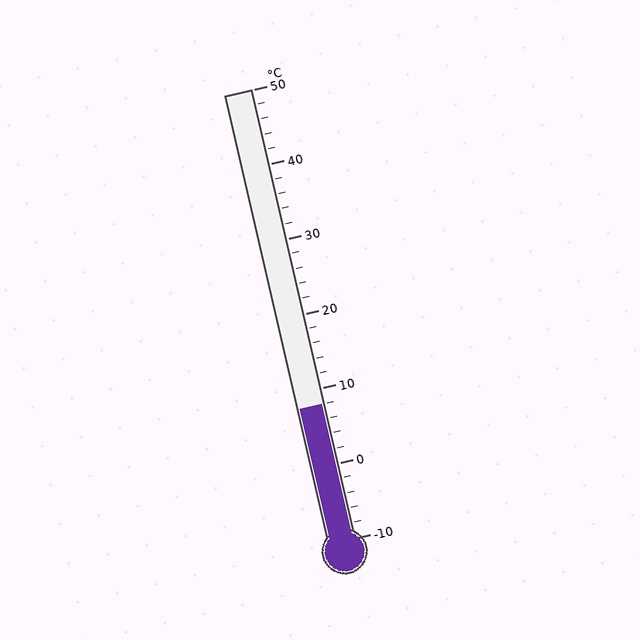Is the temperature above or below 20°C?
The temperature is below 20°C.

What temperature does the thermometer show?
The thermometer shows approximately 8°C.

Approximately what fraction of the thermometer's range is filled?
The thermometer is filled to approximately 30% of its range.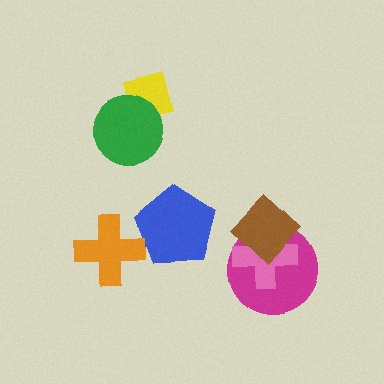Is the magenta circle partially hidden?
Yes, it is partially covered by another shape.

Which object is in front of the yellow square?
The green circle is in front of the yellow square.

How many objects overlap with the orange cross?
1 object overlaps with the orange cross.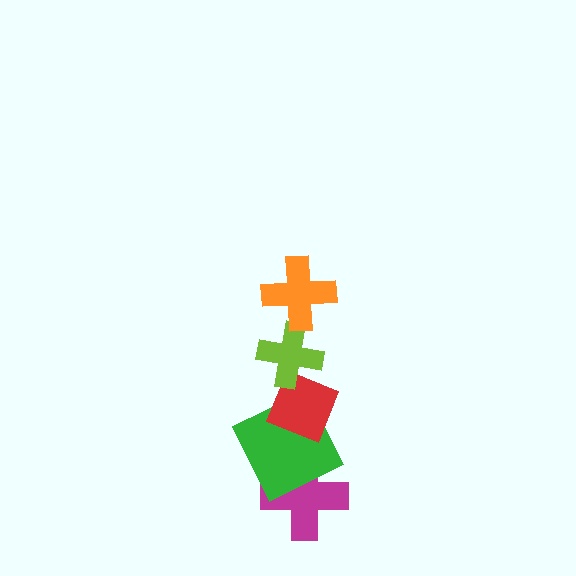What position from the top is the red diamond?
The red diamond is 3rd from the top.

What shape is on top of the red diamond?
The lime cross is on top of the red diamond.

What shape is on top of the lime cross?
The orange cross is on top of the lime cross.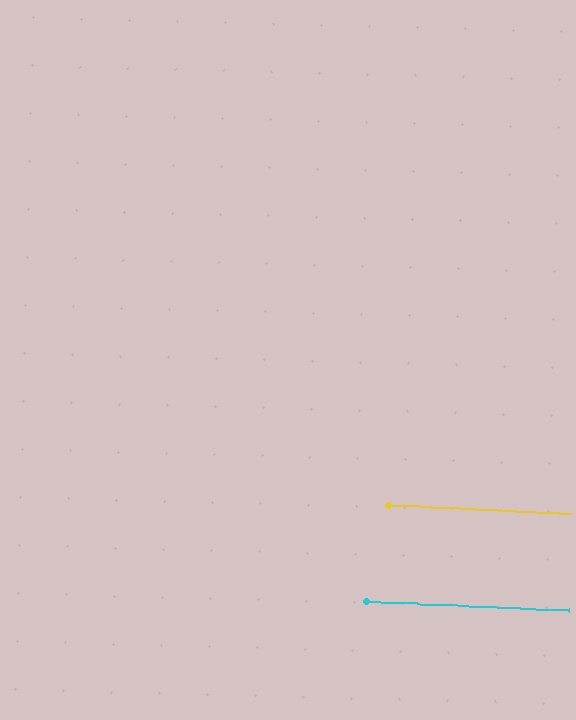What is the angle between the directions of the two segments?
Approximately 0 degrees.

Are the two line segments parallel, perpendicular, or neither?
Parallel — their directions differ by only 0.2°.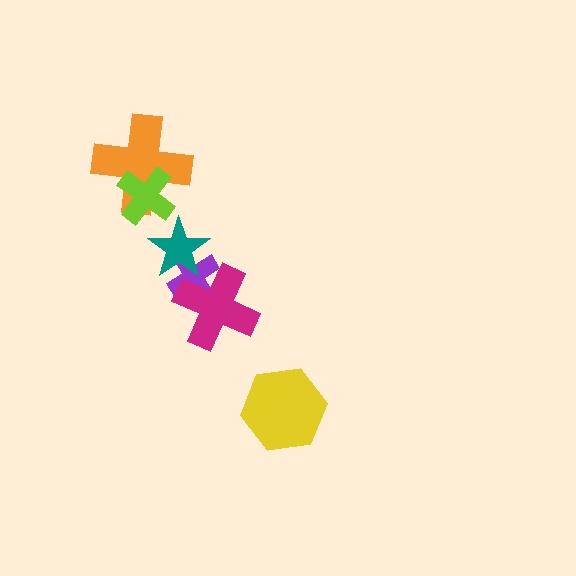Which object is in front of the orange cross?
The lime cross is in front of the orange cross.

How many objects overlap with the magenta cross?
1 object overlaps with the magenta cross.